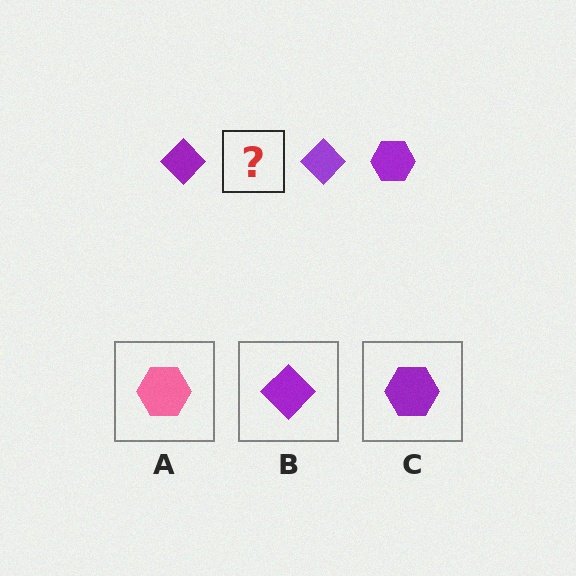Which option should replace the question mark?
Option C.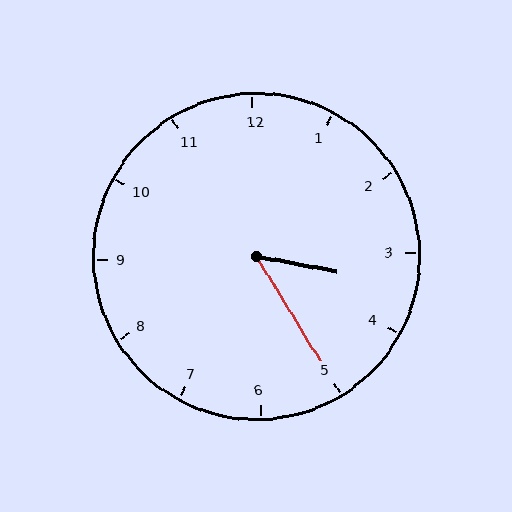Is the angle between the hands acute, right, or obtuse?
It is acute.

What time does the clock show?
3:25.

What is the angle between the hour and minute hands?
Approximately 48 degrees.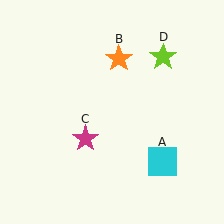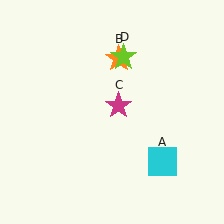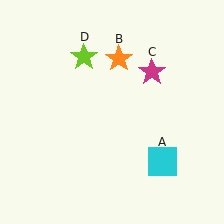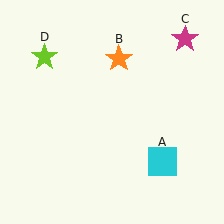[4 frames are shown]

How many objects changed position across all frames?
2 objects changed position: magenta star (object C), lime star (object D).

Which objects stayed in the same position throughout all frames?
Cyan square (object A) and orange star (object B) remained stationary.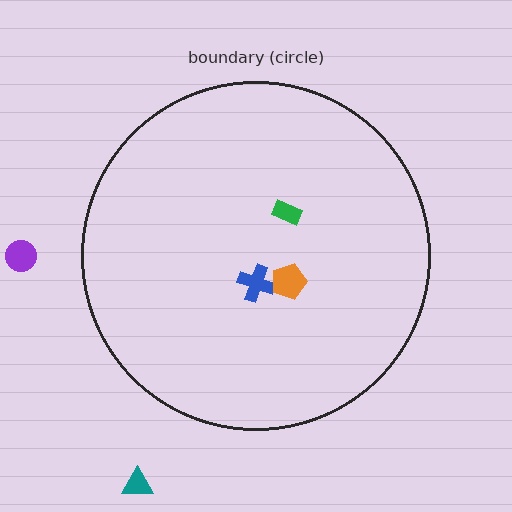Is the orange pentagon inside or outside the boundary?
Inside.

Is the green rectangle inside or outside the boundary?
Inside.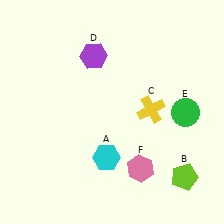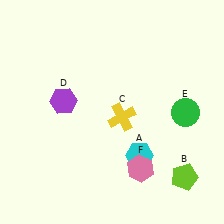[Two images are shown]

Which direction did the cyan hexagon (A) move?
The cyan hexagon (A) moved right.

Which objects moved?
The objects that moved are: the cyan hexagon (A), the yellow cross (C), the purple hexagon (D).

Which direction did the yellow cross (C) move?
The yellow cross (C) moved left.